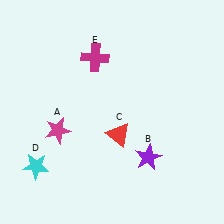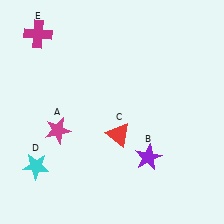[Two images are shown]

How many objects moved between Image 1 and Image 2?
1 object moved between the two images.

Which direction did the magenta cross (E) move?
The magenta cross (E) moved left.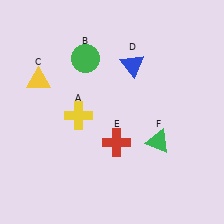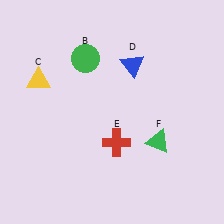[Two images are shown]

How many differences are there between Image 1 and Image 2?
There is 1 difference between the two images.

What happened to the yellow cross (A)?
The yellow cross (A) was removed in Image 2. It was in the bottom-left area of Image 1.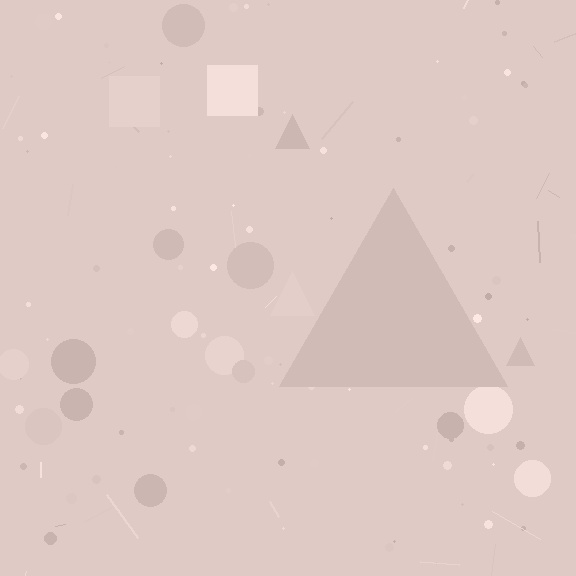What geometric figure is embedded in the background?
A triangle is embedded in the background.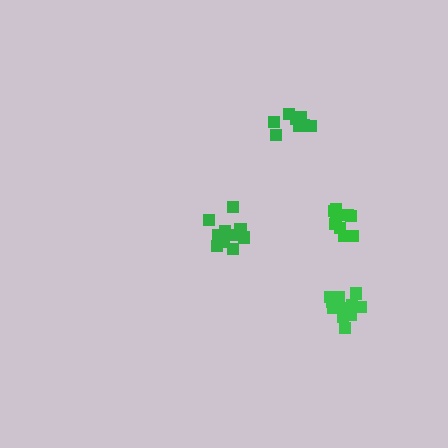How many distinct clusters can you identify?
There are 4 distinct clusters.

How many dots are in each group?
Group 1: 12 dots, Group 2: 10 dots, Group 3: 8 dots, Group 4: 10 dots (40 total).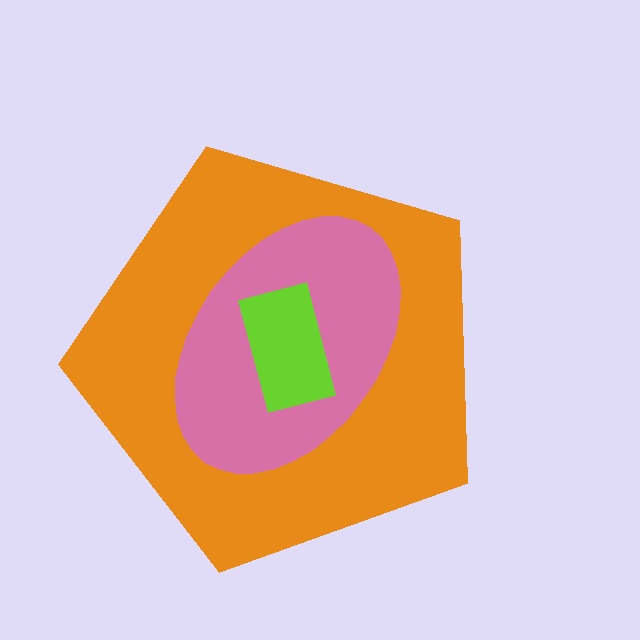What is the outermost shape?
The orange pentagon.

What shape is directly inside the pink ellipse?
The lime rectangle.